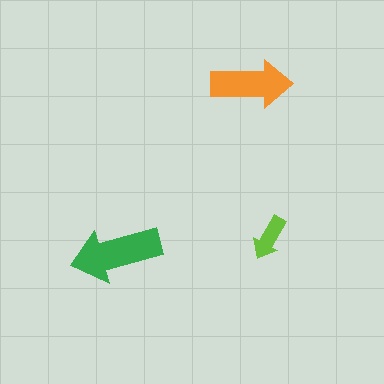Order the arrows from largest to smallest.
the green one, the orange one, the lime one.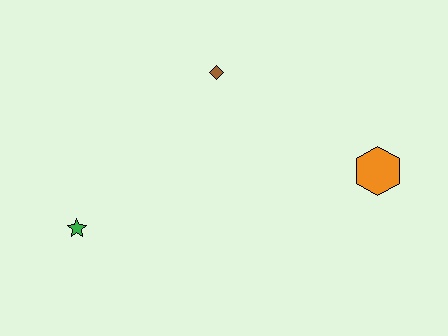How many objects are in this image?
There are 3 objects.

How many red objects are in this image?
There are no red objects.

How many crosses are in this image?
There are no crosses.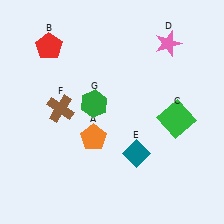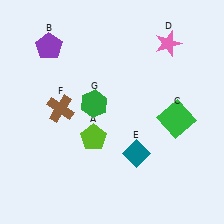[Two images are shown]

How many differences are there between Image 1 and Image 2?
There are 2 differences between the two images.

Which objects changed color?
A changed from orange to lime. B changed from red to purple.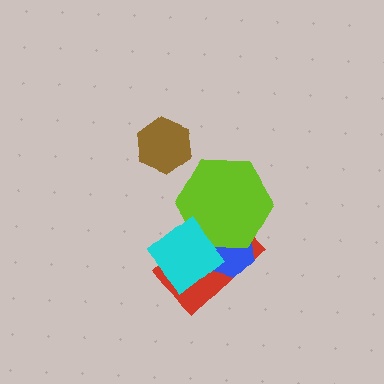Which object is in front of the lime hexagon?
The cyan diamond is in front of the lime hexagon.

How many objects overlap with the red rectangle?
3 objects overlap with the red rectangle.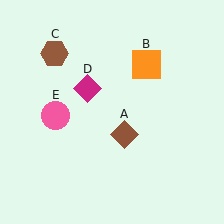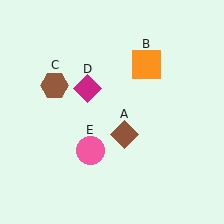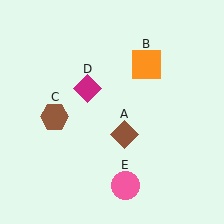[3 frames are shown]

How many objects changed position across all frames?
2 objects changed position: brown hexagon (object C), pink circle (object E).